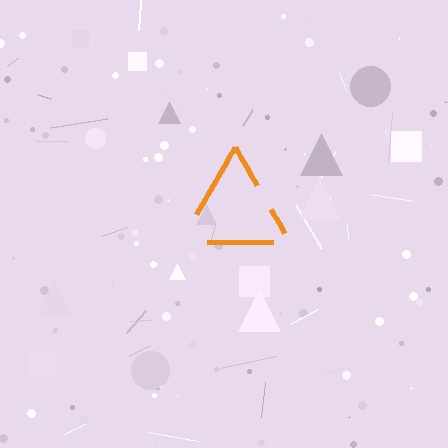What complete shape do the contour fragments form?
The contour fragments form a triangle.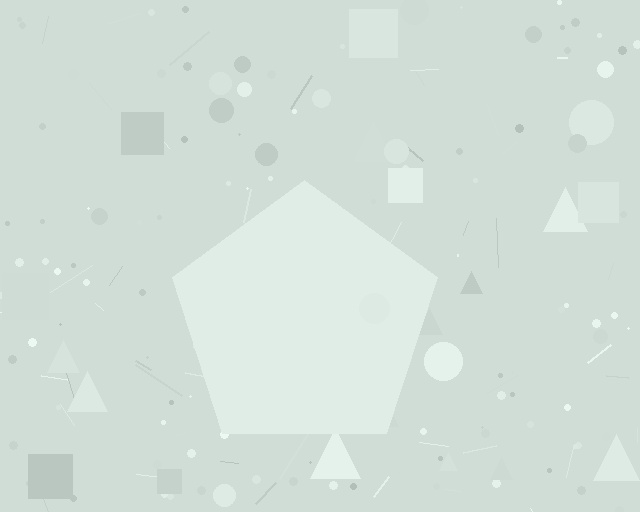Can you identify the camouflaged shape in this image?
The camouflaged shape is a pentagon.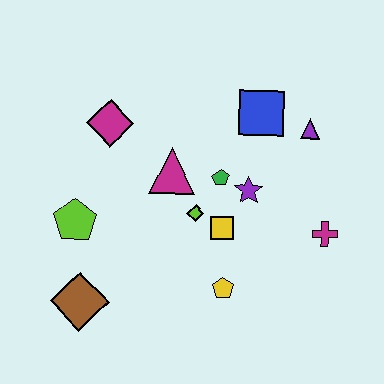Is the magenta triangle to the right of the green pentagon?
No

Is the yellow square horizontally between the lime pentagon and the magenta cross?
Yes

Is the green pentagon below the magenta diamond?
Yes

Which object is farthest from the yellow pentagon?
The magenta diamond is farthest from the yellow pentagon.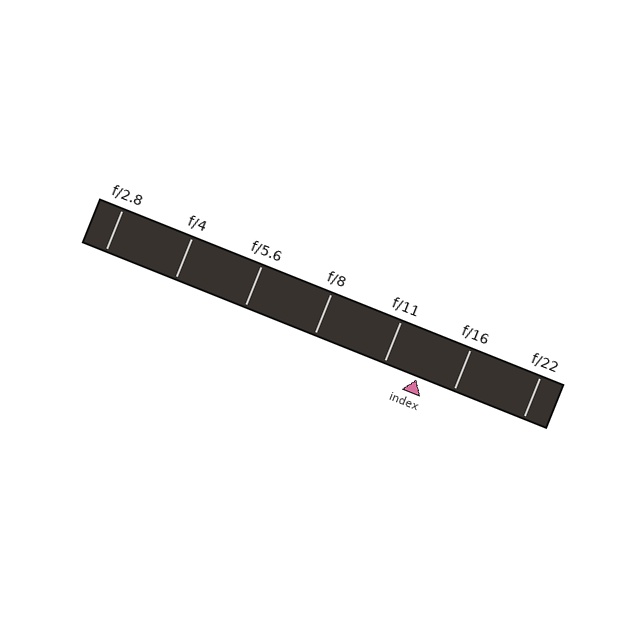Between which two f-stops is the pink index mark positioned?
The index mark is between f/11 and f/16.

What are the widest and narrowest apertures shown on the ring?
The widest aperture shown is f/2.8 and the narrowest is f/22.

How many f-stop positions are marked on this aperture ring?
There are 7 f-stop positions marked.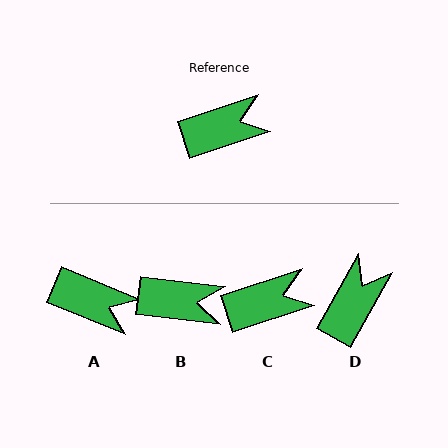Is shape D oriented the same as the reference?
No, it is off by about 42 degrees.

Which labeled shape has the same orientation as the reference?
C.